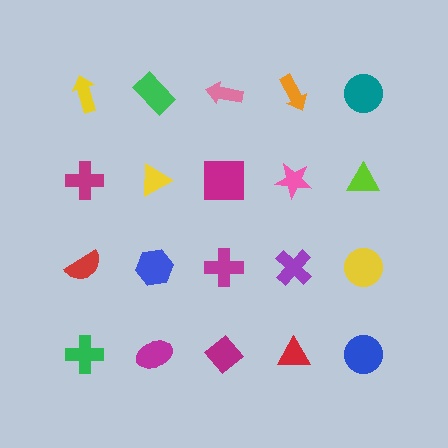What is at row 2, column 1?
A magenta cross.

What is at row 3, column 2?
A blue hexagon.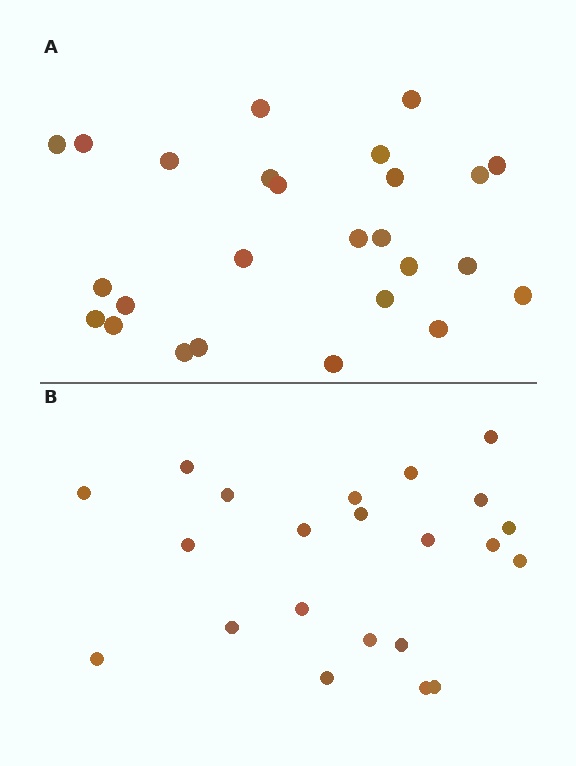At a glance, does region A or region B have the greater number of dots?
Region A (the top region) has more dots.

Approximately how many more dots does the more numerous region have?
Region A has about 4 more dots than region B.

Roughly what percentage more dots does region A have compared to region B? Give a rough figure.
About 20% more.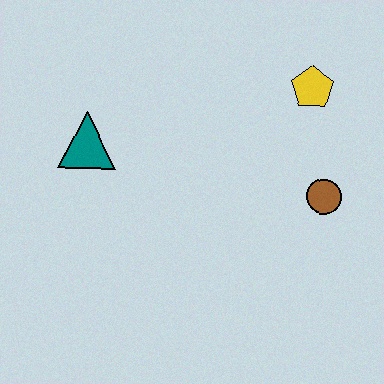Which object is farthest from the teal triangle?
The brown circle is farthest from the teal triangle.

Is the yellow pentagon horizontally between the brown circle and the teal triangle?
Yes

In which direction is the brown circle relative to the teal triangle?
The brown circle is to the right of the teal triangle.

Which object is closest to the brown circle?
The yellow pentagon is closest to the brown circle.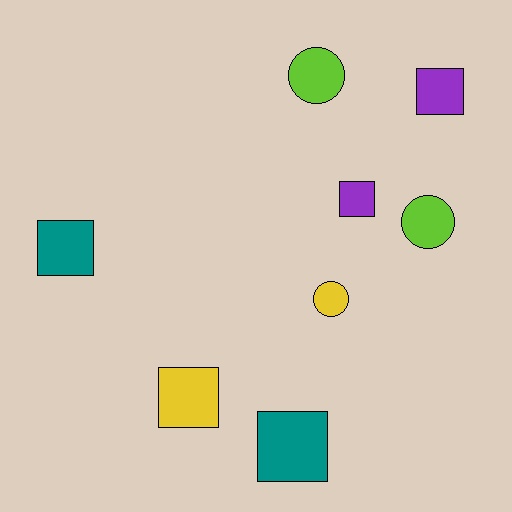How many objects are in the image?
There are 8 objects.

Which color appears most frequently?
Lime, with 2 objects.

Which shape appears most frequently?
Square, with 5 objects.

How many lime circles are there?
There are 2 lime circles.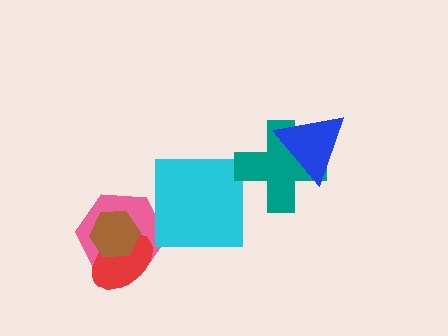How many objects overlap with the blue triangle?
1 object overlaps with the blue triangle.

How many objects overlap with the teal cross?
1 object overlaps with the teal cross.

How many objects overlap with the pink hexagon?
2 objects overlap with the pink hexagon.